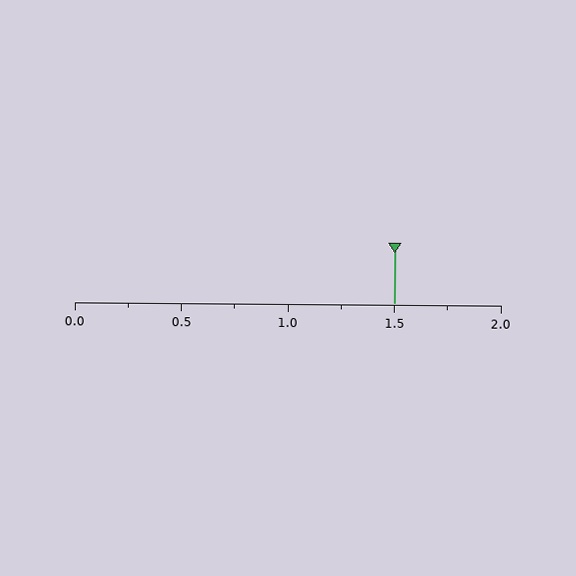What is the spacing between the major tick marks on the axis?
The major ticks are spaced 0.5 apart.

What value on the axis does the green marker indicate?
The marker indicates approximately 1.5.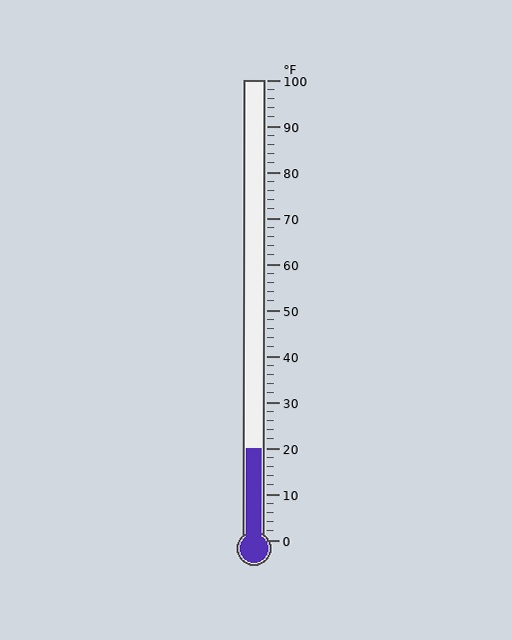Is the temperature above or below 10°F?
The temperature is above 10°F.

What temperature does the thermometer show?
The thermometer shows approximately 20°F.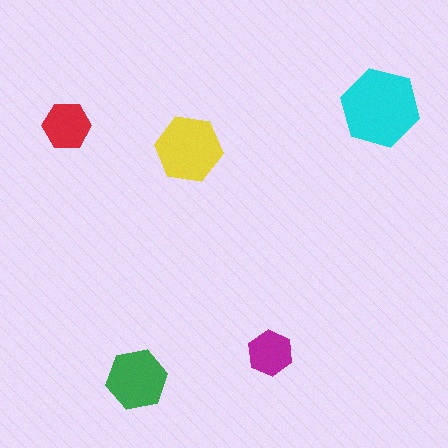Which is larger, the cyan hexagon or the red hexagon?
The cyan one.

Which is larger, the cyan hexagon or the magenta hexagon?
The cyan one.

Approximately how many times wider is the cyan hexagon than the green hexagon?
About 1.5 times wider.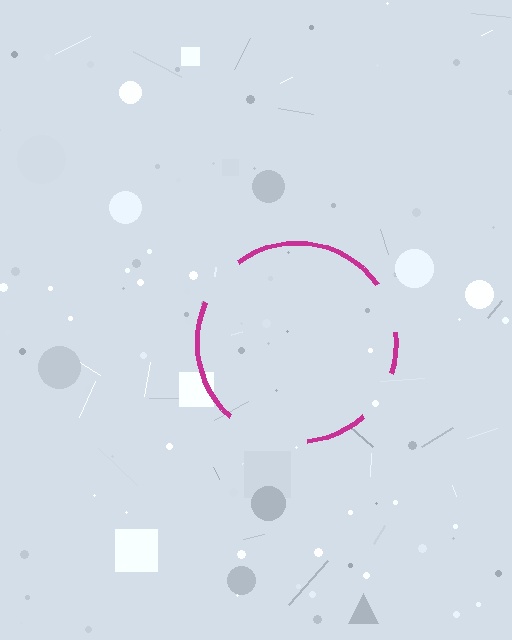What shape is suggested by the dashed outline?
The dashed outline suggests a circle.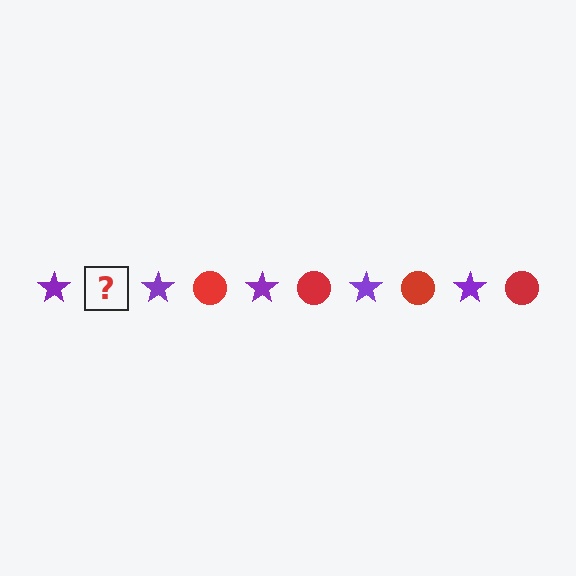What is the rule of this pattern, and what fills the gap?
The rule is that the pattern alternates between purple star and red circle. The gap should be filled with a red circle.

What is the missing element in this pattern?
The missing element is a red circle.